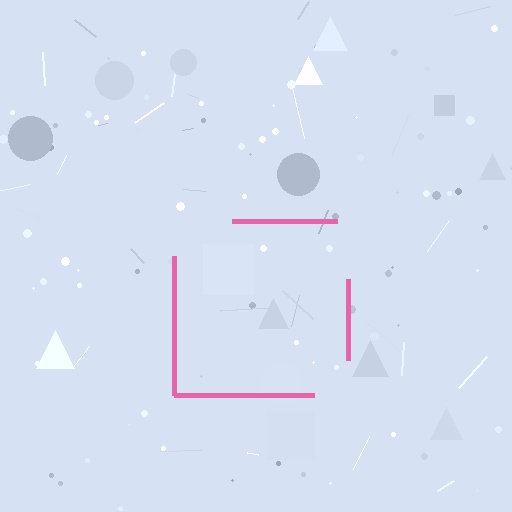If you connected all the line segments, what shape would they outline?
They would outline a square.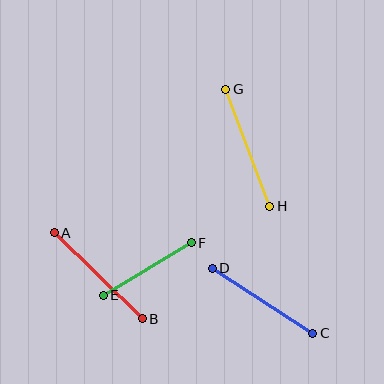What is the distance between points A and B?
The distance is approximately 123 pixels.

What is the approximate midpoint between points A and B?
The midpoint is at approximately (98, 276) pixels.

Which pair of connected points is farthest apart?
Points G and H are farthest apart.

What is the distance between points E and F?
The distance is approximately 103 pixels.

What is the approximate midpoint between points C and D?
The midpoint is at approximately (262, 301) pixels.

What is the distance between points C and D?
The distance is approximately 120 pixels.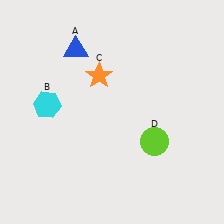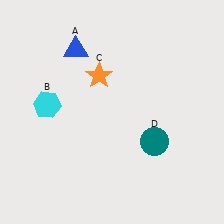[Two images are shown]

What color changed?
The circle (D) changed from lime in Image 1 to teal in Image 2.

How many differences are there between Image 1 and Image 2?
There is 1 difference between the two images.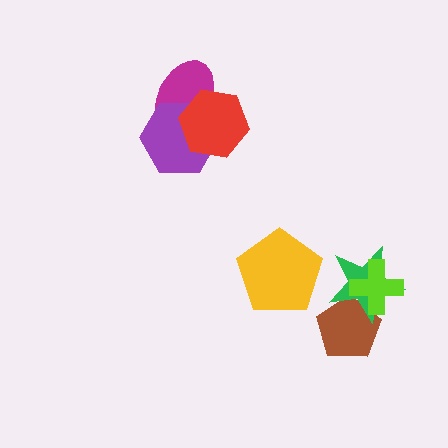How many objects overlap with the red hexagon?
2 objects overlap with the red hexagon.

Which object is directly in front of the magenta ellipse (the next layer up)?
The purple hexagon is directly in front of the magenta ellipse.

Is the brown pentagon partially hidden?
Yes, it is partially covered by another shape.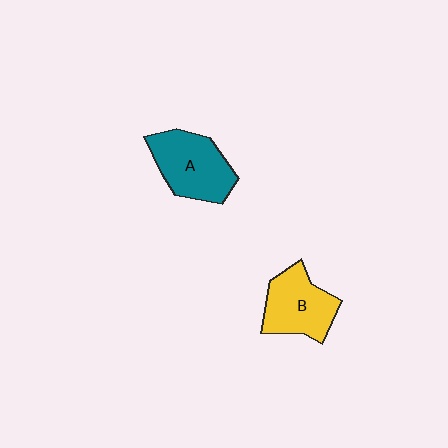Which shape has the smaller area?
Shape B (yellow).